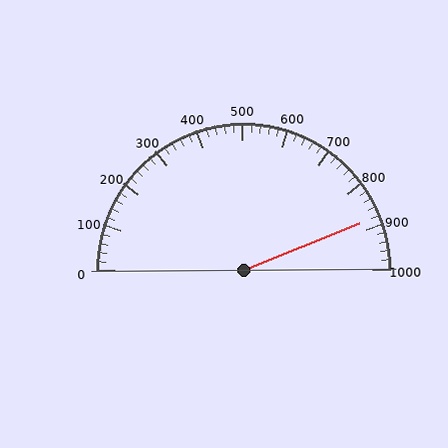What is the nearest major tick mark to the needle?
The nearest major tick mark is 900.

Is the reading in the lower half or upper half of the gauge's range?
The reading is in the upper half of the range (0 to 1000).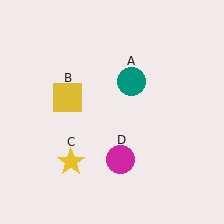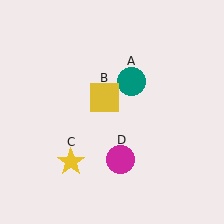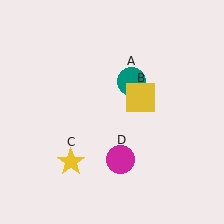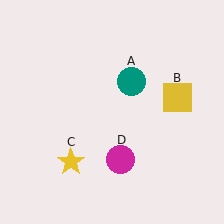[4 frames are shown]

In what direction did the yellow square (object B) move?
The yellow square (object B) moved right.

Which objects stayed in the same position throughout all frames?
Teal circle (object A) and yellow star (object C) and magenta circle (object D) remained stationary.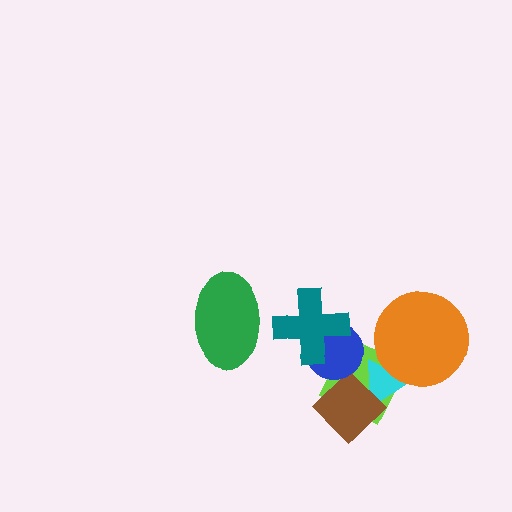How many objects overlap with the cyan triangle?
3 objects overlap with the cyan triangle.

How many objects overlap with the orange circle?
2 objects overlap with the orange circle.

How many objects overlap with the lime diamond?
5 objects overlap with the lime diamond.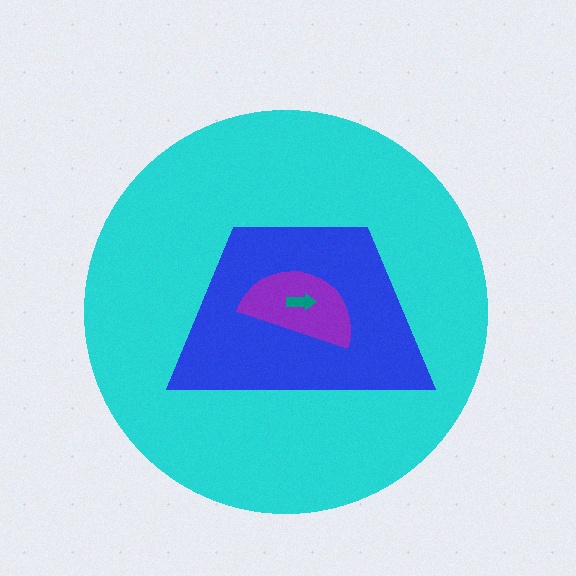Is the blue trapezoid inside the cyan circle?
Yes.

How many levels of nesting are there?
4.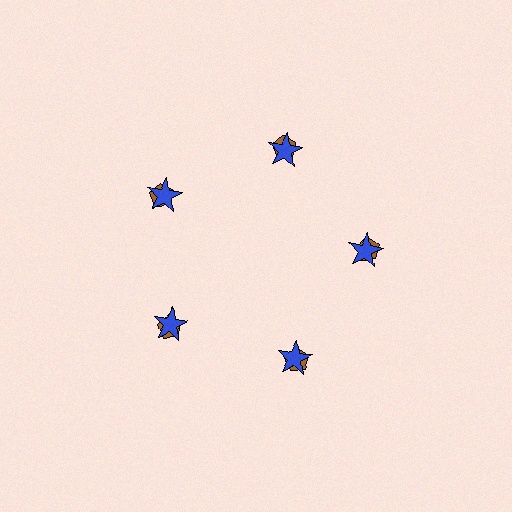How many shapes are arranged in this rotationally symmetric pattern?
There are 10 shapes, arranged in 5 groups of 2.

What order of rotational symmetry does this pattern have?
This pattern has 5-fold rotational symmetry.